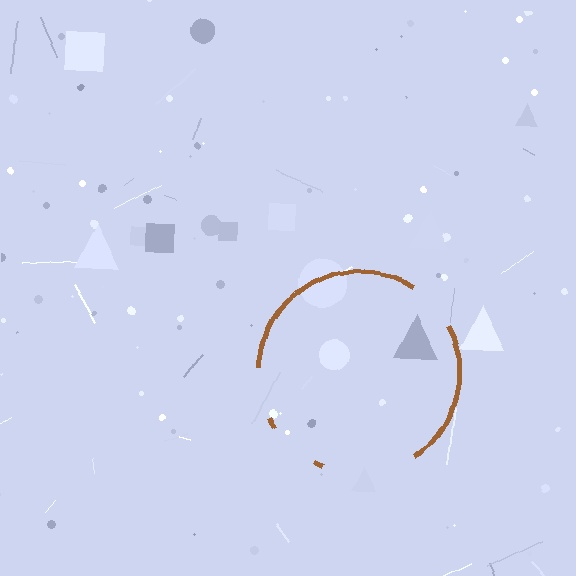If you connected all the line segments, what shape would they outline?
They would outline a circle.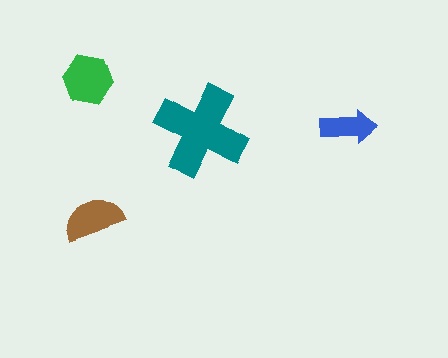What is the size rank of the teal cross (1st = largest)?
1st.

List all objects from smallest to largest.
The blue arrow, the brown semicircle, the green hexagon, the teal cross.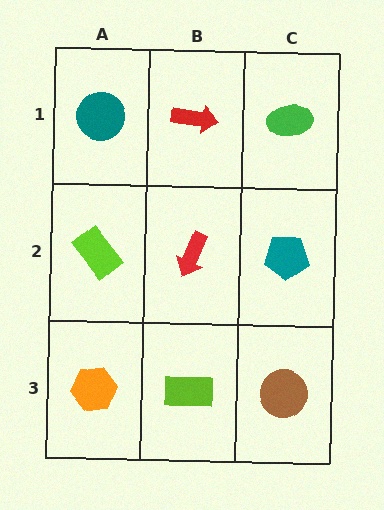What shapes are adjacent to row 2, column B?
A red arrow (row 1, column B), a lime rectangle (row 3, column B), a lime rectangle (row 2, column A), a teal pentagon (row 2, column C).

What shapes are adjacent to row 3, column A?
A lime rectangle (row 2, column A), a lime rectangle (row 3, column B).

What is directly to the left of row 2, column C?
A red arrow.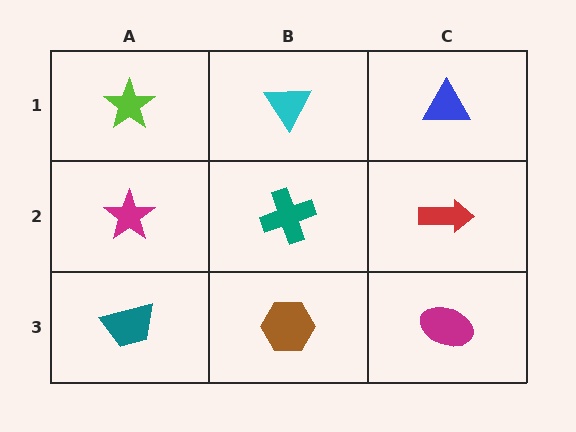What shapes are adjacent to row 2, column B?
A cyan triangle (row 1, column B), a brown hexagon (row 3, column B), a magenta star (row 2, column A), a red arrow (row 2, column C).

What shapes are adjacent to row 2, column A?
A lime star (row 1, column A), a teal trapezoid (row 3, column A), a teal cross (row 2, column B).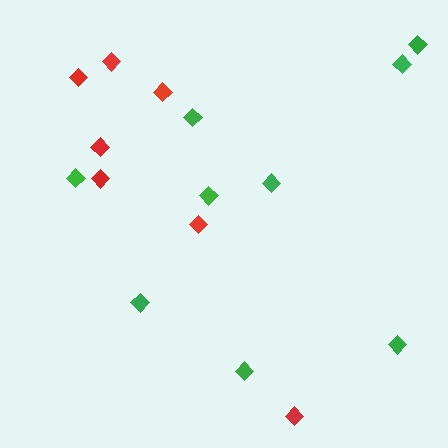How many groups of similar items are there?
There are 2 groups: one group of red diamonds (7) and one group of green diamonds (9).